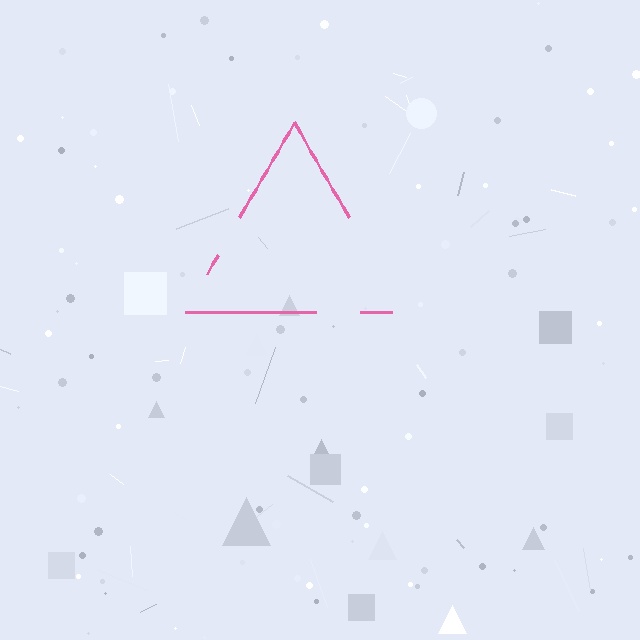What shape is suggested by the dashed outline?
The dashed outline suggests a triangle.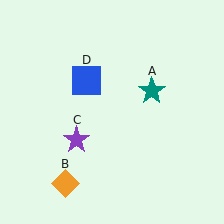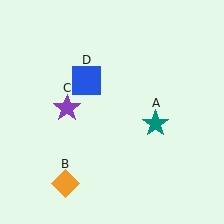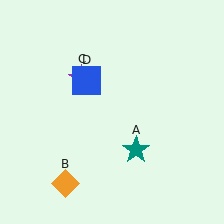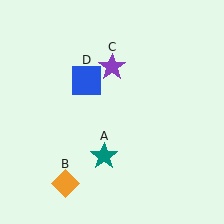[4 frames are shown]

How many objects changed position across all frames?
2 objects changed position: teal star (object A), purple star (object C).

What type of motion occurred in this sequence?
The teal star (object A), purple star (object C) rotated clockwise around the center of the scene.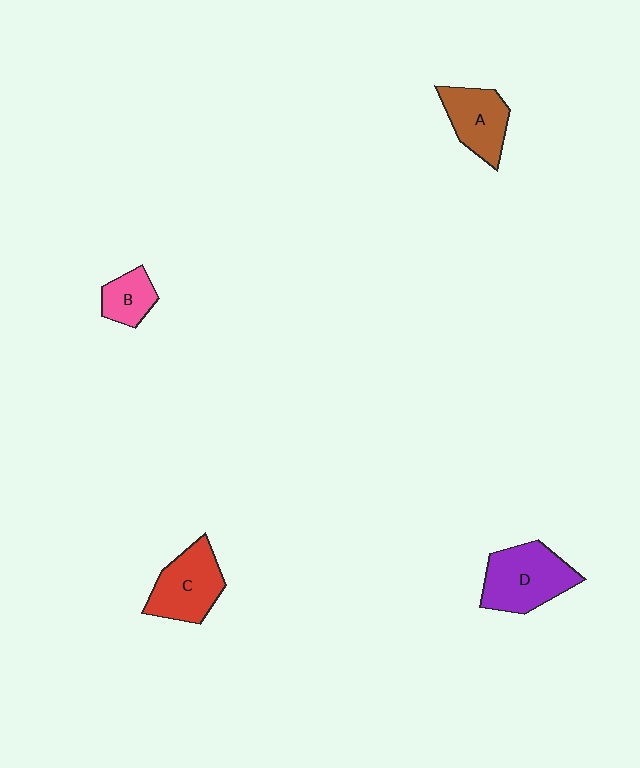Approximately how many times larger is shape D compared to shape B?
Approximately 2.1 times.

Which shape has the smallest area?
Shape B (pink).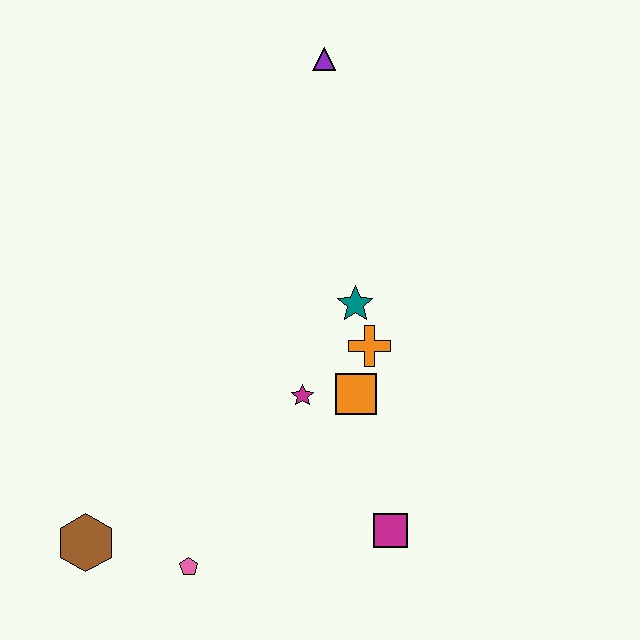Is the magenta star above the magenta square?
Yes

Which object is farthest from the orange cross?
The brown hexagon is farthest from the orange cross.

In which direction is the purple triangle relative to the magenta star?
The purple triangle is above the magenta star.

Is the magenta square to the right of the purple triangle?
Yes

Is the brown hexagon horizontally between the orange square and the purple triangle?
No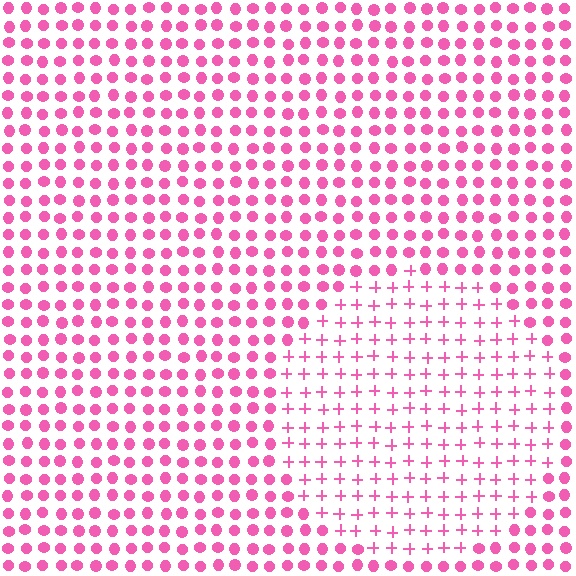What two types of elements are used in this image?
The image uses plus signs inside the circle region and circles outside it.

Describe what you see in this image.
The image is filled with small pink elements arranged in a uniform grid. A circle-shaped region contains plus signs, while the surrounding area contains circles. The boundary is defined purely by the change in element shape.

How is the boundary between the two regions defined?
The boundary is defined by a change in element shape: plus signs inside vs. circles outside. All elements share the same color and spacing.